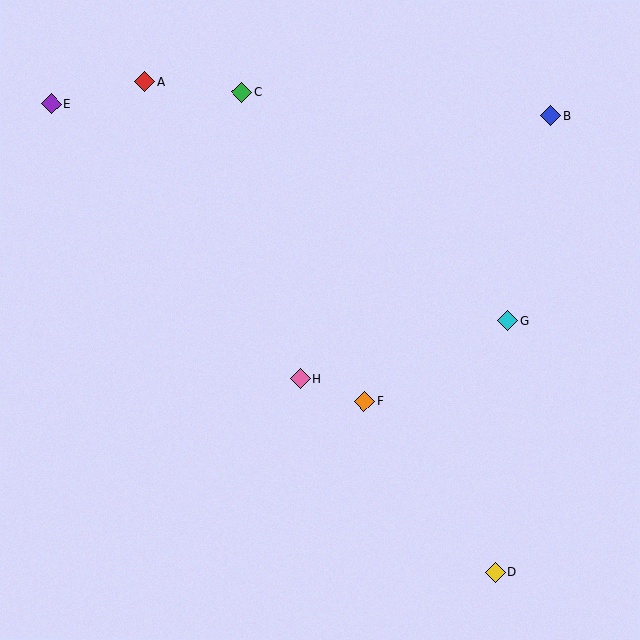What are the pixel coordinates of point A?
Point A is at (145, 82).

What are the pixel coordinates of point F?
Point F is at (364, 402).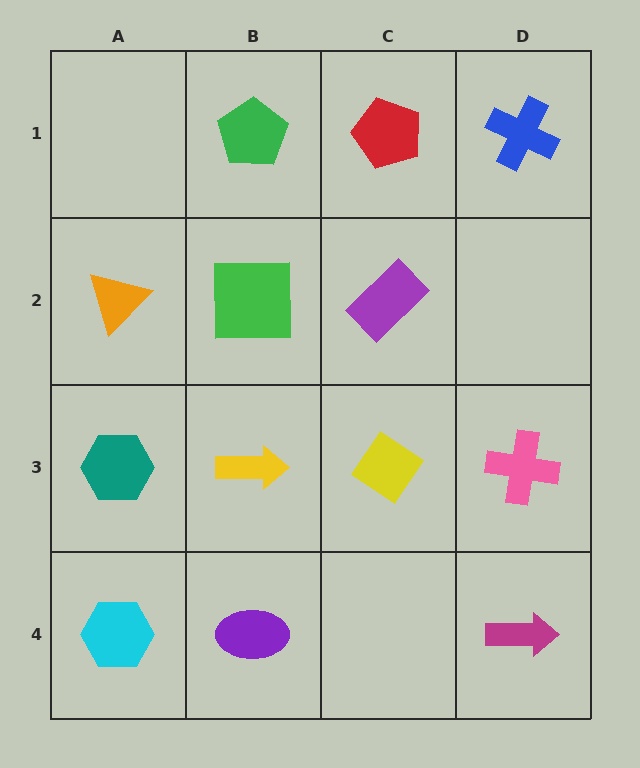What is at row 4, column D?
A magenta arrow.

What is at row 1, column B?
A green pentagon.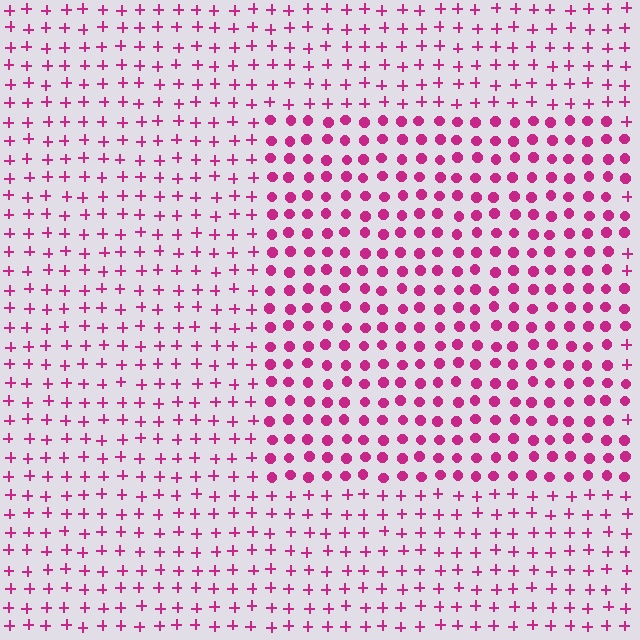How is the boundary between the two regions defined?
The boundary is defined by a change in element shape: circles inside vs. plus signs outside. All elements share the same color and spacing.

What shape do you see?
I see a rectangle.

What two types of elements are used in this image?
The image uses circles inside the rectangle region and plus signs outside it.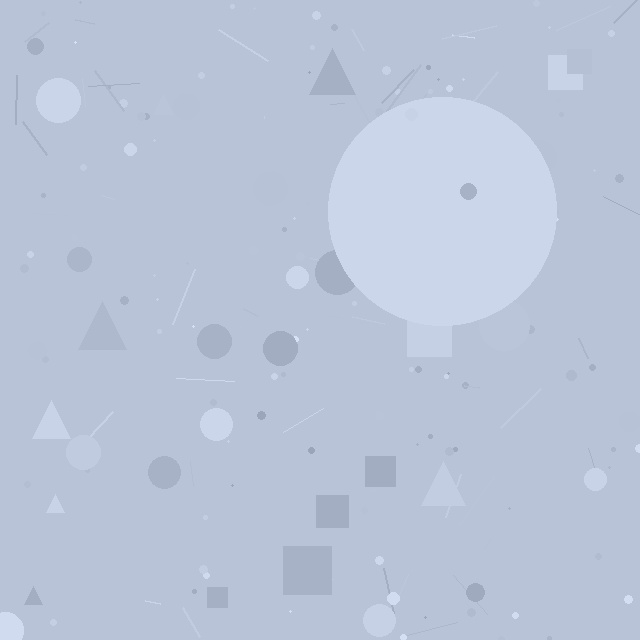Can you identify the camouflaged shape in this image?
The camouflaged shape is a circle.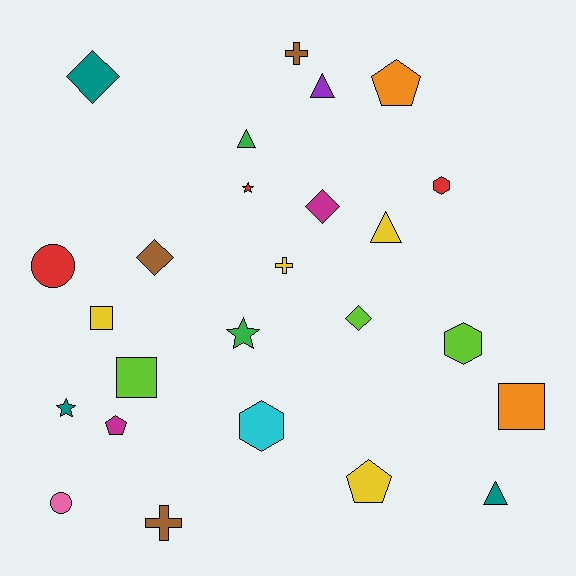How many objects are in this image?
There are 25 objects.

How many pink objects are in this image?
There is 1 pink object.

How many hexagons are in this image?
There are 3 hexagons.